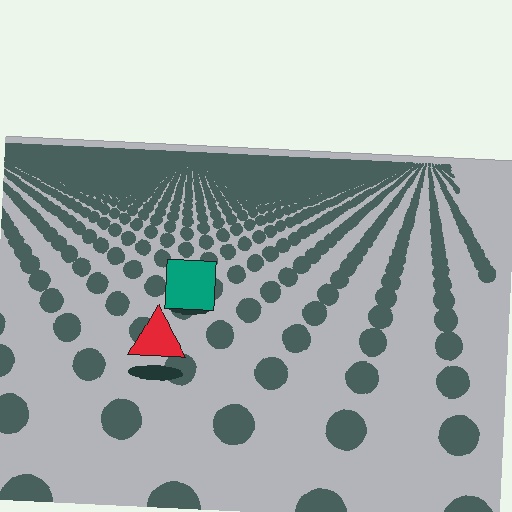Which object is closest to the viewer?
The red triangle is closest. The texture marks near it are larger and more spread out.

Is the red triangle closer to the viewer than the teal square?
Yes. The red triangle is closer — you can tell from the texture gradient: the ground texture is coarser near it.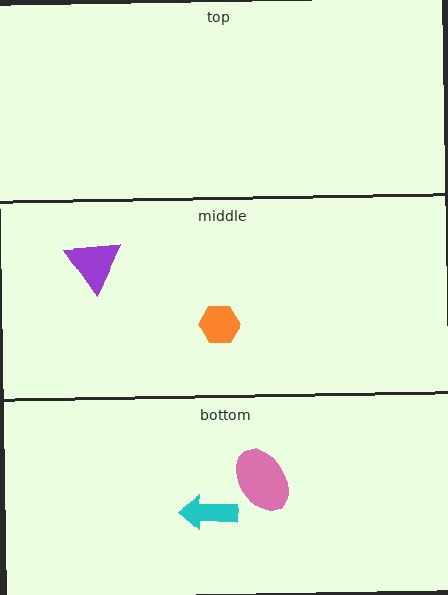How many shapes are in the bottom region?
2.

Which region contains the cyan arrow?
The bottom region.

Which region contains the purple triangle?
The middle region.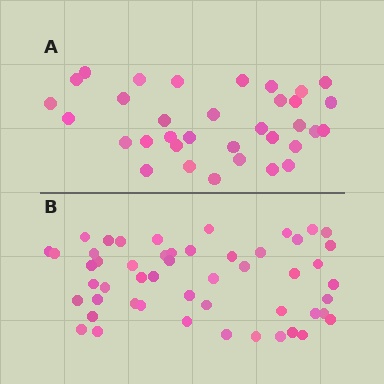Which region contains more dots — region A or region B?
Region B (the bottom region) has more dots.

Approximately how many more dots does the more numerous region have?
Region B has approximately 15 more dots than region A.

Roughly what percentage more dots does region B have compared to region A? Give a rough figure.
About 50% more.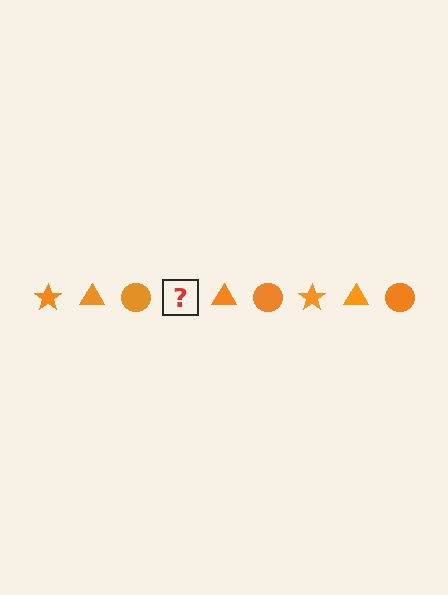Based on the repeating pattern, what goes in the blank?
The blank should be an orange star.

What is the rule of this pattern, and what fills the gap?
The rule is that the pattern cycles through star, triangle, circle shapes in orange. The gap should be filled with an orange star.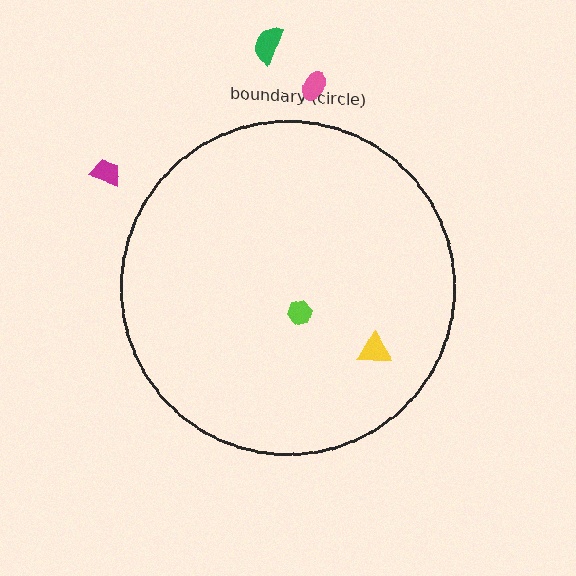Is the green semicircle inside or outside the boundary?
Outside.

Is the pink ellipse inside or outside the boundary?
Outside.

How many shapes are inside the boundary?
2 inside, 3 outside.